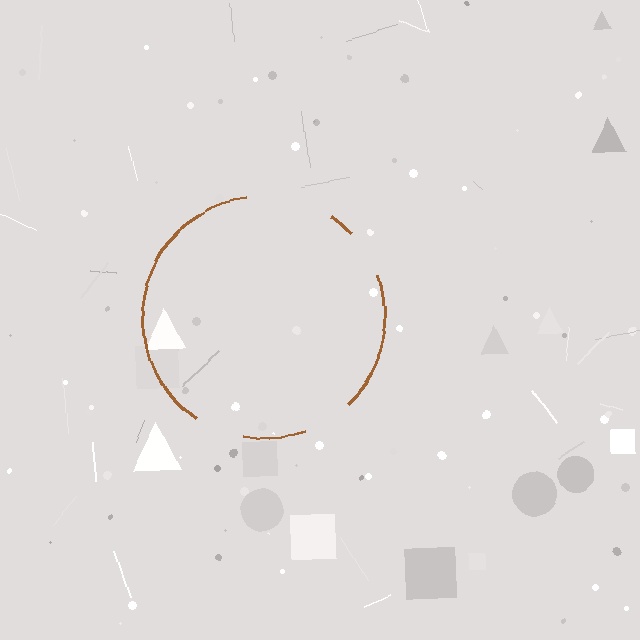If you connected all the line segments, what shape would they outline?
They would outline a circle.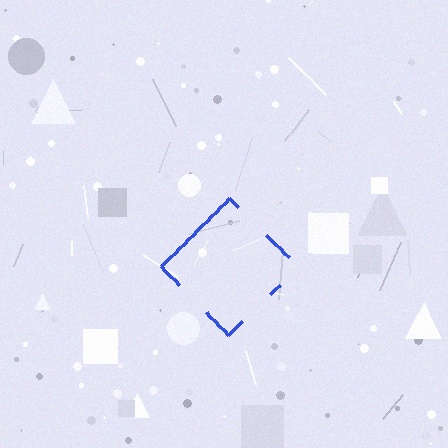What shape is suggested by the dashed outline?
The dashed outline suggests a diamond.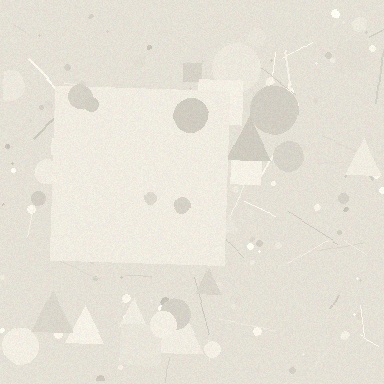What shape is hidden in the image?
A square is hidden in the image.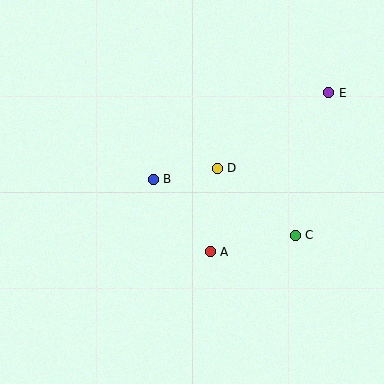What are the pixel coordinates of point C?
Point C is at (295, 235).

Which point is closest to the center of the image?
Point D at (217, 168) is closest to the center.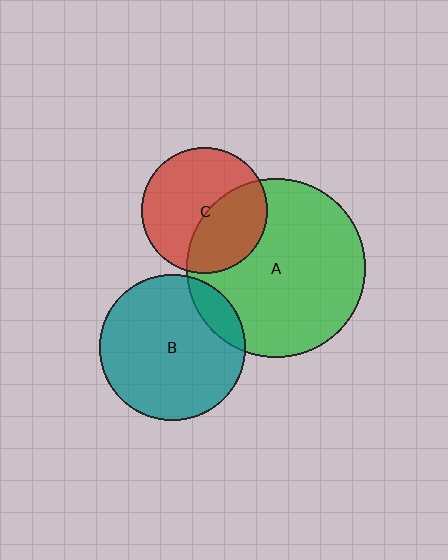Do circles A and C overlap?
Yes.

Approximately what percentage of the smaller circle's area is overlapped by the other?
Approximately 40%.